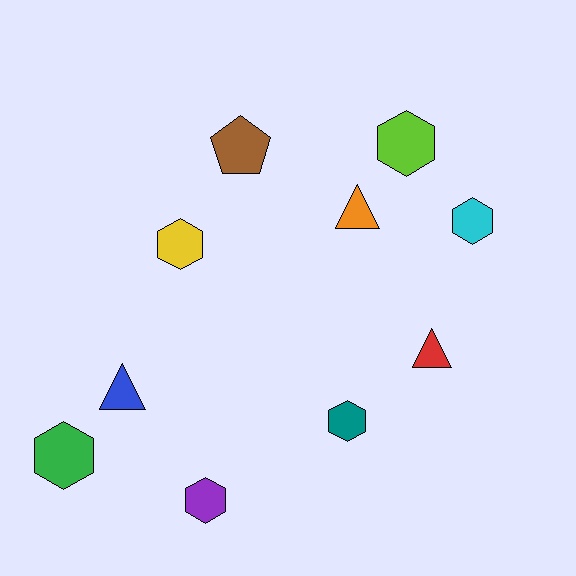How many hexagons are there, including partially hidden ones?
There are 6 hexagons.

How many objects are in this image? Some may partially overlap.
There are 10 objects.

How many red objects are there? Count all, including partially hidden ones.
There is 1 red object.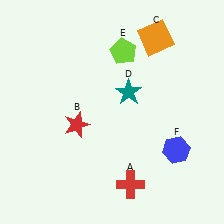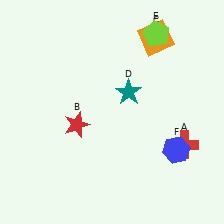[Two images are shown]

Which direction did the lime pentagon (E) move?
The lime pentagon (E) moved right.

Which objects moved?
The objects that moved are: the red cross (A), the lime pentagon (E).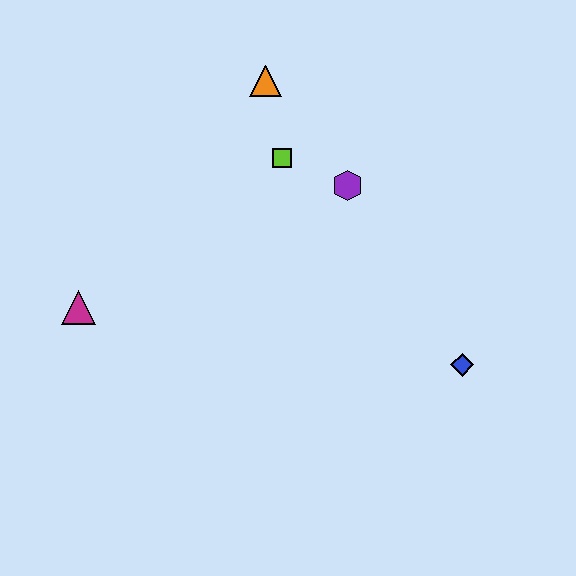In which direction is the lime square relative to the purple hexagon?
The lime square is to the left of the purple hexagon.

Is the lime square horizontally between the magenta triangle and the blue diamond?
Yes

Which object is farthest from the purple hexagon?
The magenta triangle is farthest from the purple hexagon.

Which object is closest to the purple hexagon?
The lime square is closest to the purple hexagon.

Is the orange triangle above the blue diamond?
Yes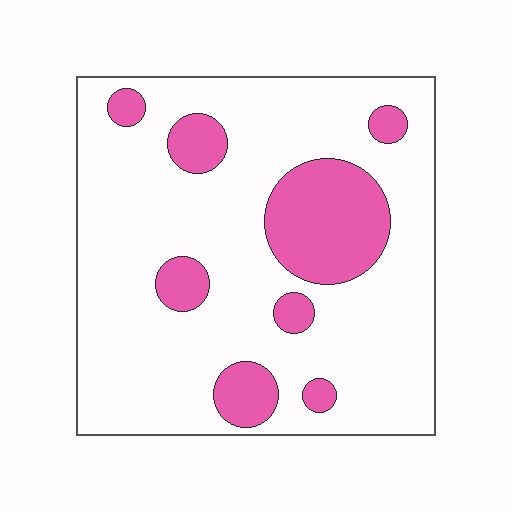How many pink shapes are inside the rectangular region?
8.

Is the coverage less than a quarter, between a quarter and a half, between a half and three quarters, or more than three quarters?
Less than a quarter.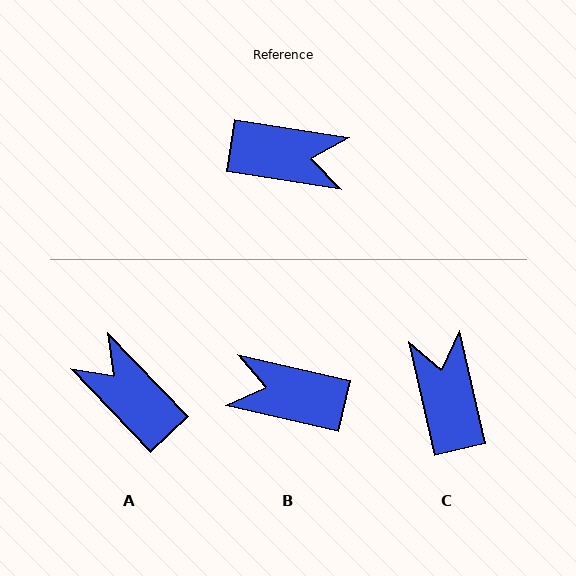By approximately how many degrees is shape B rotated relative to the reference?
Approximately 176 degrees counter-clockwise.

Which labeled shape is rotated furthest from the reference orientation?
B, about 176 degrees away.